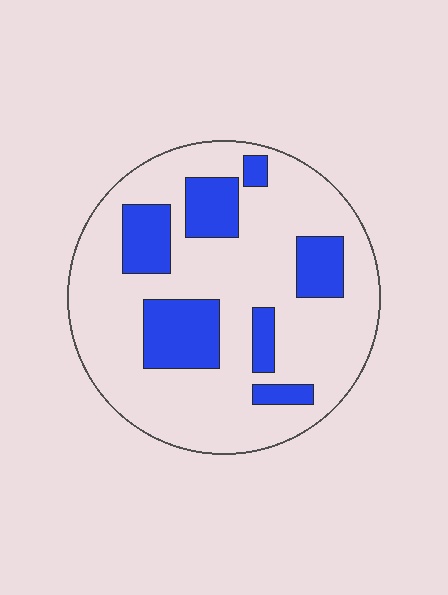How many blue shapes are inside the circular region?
7.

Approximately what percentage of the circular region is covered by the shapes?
Approximately 25%.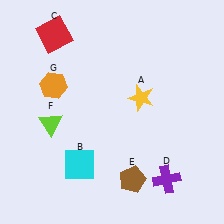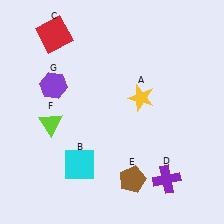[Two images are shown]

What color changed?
The hexagon (G) changed from orange in Image 1 to purple in Image 2.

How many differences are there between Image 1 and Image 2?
There is 1 difference between the two images.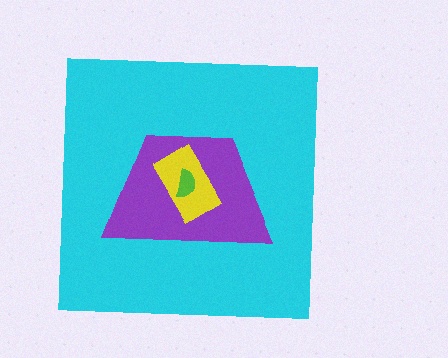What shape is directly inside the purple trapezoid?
The yellow rectangle.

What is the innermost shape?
The lime semicircle.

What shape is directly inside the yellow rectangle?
The lime semicircle.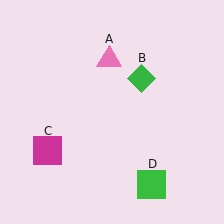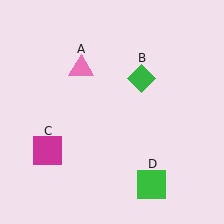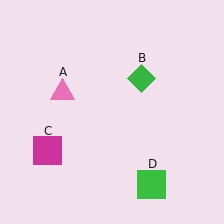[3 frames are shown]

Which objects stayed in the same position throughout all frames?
Green diamond (object B) and magenta square (object C) and green square (object D) remained stationary.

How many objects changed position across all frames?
1 object changed position: pink triangle (object A).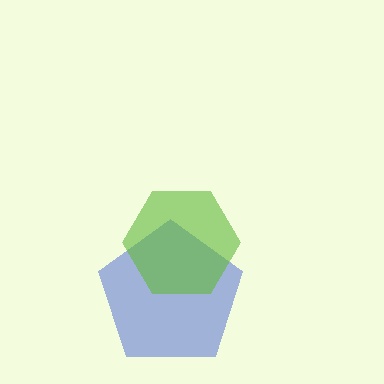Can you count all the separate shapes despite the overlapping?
Yes, there are 2 separate shapes.